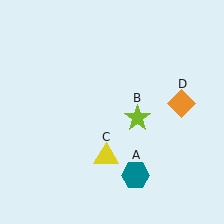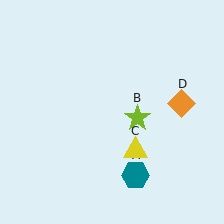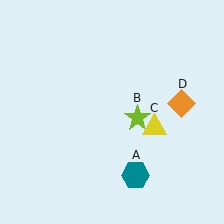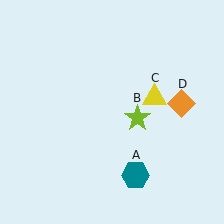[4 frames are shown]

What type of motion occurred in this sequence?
The yellow triangle (object C) rotated counterclockwise around the center of the scene.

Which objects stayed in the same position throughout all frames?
Teal hexagon (object A) and lime star (object B) and orange diamond (object D) remained stationary.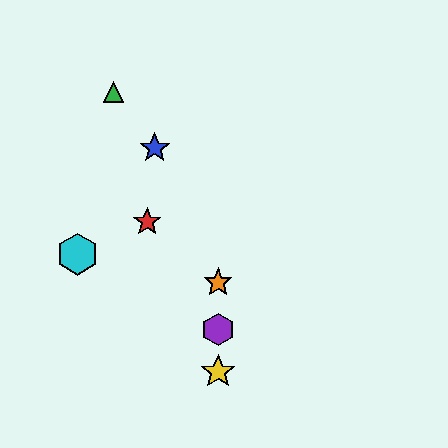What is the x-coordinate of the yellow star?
The yellow star is at x≈218.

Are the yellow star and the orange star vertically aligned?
Yes, both are at x≈218.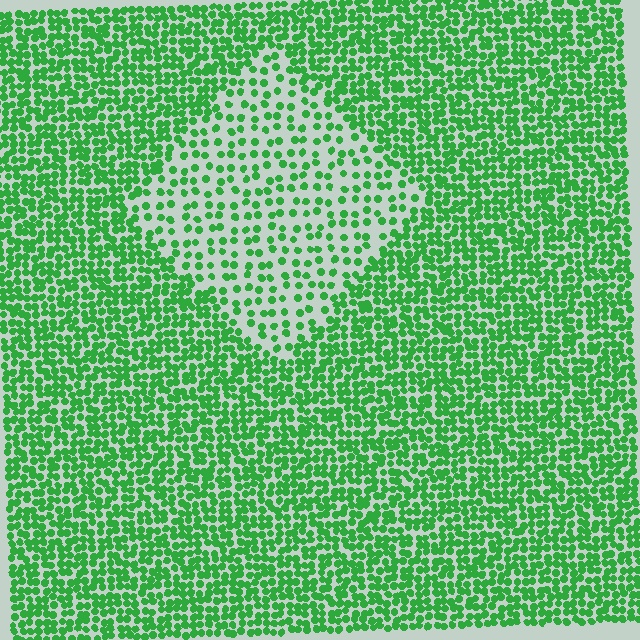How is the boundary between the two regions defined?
The boundary is defined by a change in element density (approximately 2.2x ratio). All elements are the same color, size, and shape.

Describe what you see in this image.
The image contains small green elements arranged at two different densities. A diamond-shaped region is visible where the elements are less densely packed than the surrounding area.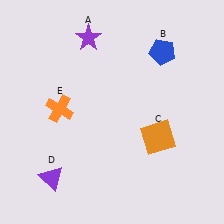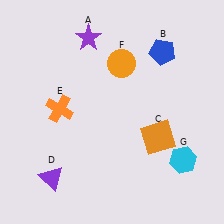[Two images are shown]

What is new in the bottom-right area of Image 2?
A cyan hexagon (G) was added in the bottom-right area of Image 2.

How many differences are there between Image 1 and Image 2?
There are 2 differences between the two images.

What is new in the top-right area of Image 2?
An orange circle (F) was added in the top-right area of Image 2.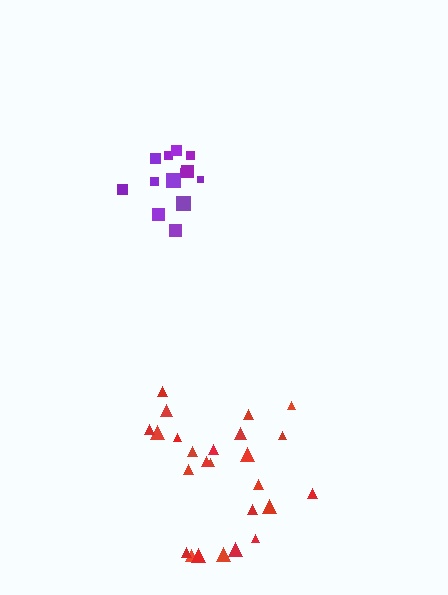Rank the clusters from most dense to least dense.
purple, red.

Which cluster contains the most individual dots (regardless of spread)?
Red (25).